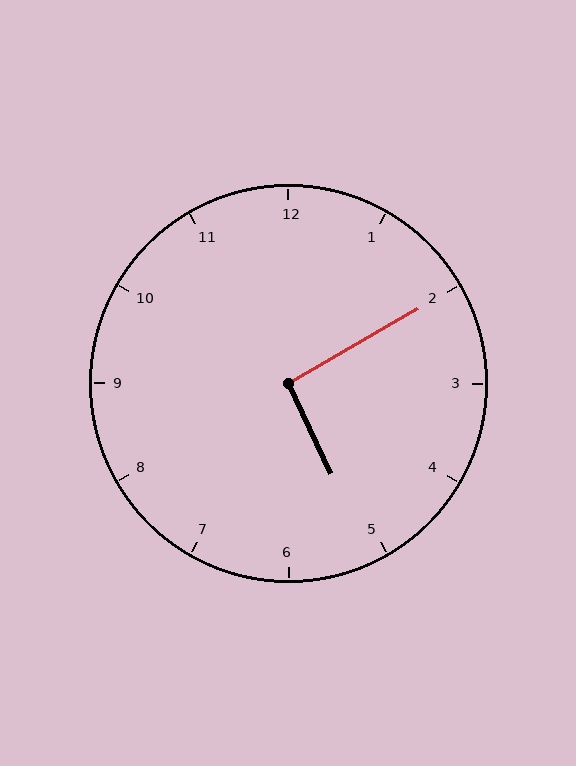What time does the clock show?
5:10.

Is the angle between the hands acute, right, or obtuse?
It is right.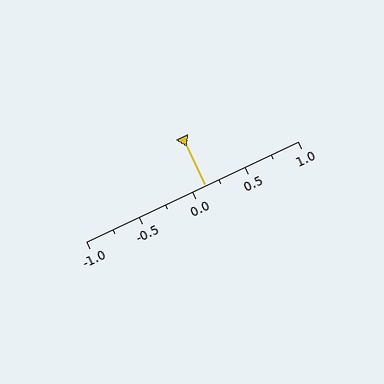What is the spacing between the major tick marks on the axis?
The major ticks are spaced 0.5 apart.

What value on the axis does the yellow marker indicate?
The marker indicates approximately 0.12.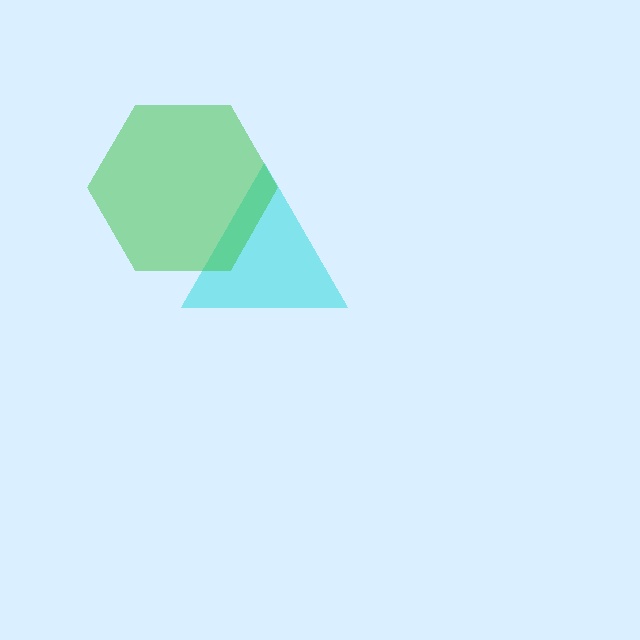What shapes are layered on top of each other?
The layered shapes are: a cyan triangle, a green hexagon.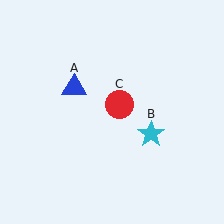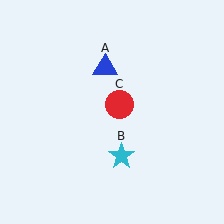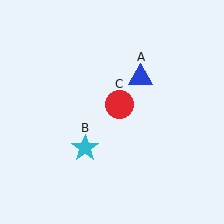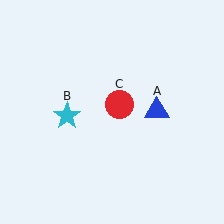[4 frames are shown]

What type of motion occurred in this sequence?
The blue triangle (object A), cyan star (object B) rotated clockwise around the center of the scene.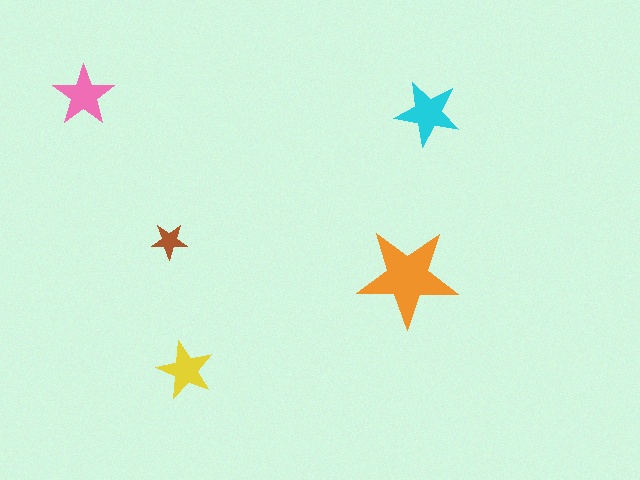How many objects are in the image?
There are 5 objects in the image.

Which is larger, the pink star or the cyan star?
The cyan one.